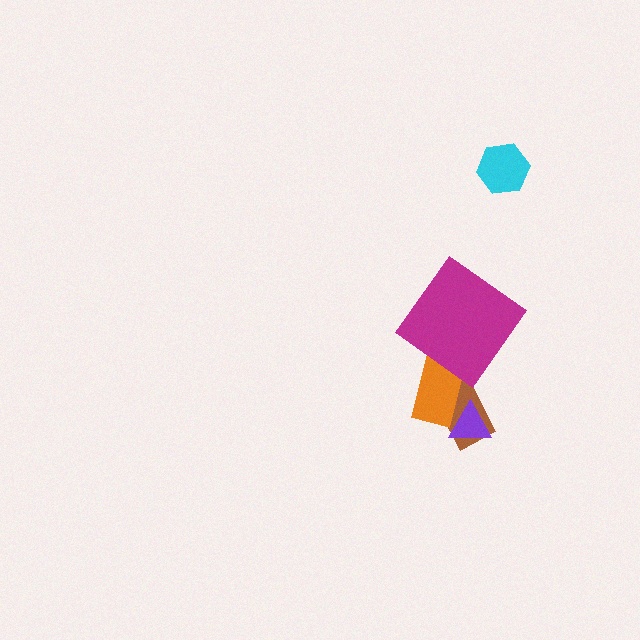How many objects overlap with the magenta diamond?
0 objects overlap with the magenta diamond.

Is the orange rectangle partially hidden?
No, no other shape covers it.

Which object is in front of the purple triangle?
The orange rectangle is in front of the purple triangle.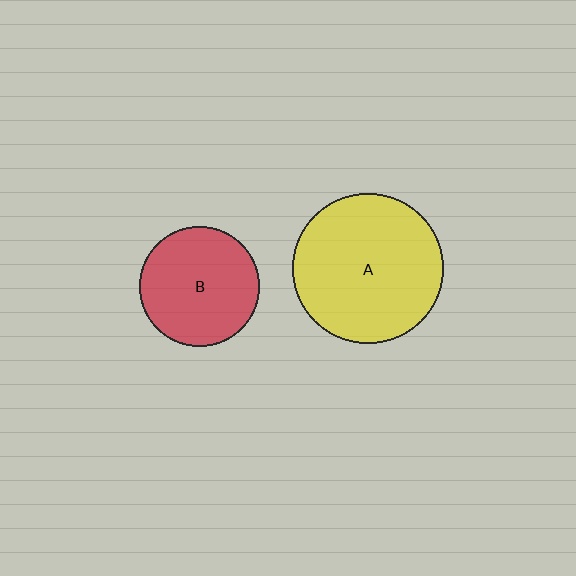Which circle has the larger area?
Circle A (yellow).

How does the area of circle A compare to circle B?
Approximately 1.6 times.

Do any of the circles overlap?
No, none of the circles overlap.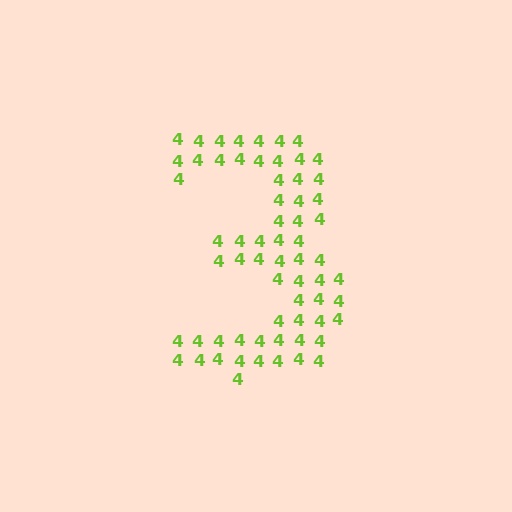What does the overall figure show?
The overall figure shows the digit 3.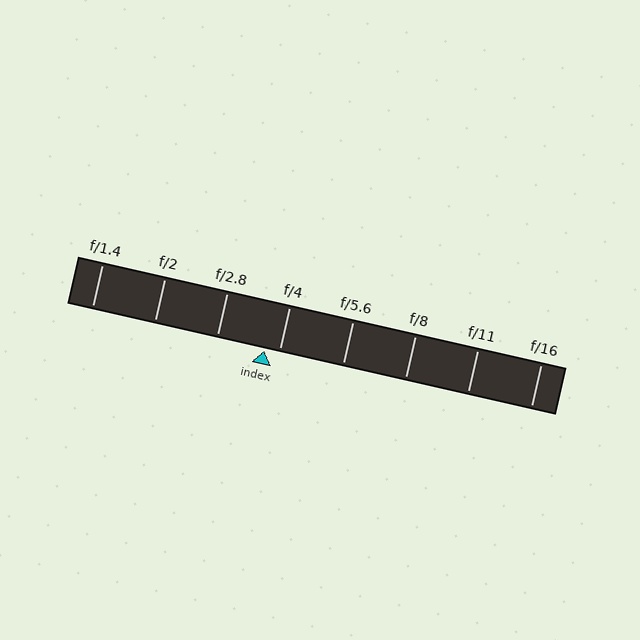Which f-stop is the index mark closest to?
The index mark is closest to f/4.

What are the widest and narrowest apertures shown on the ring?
The widest aperture shown is f/1.4 and the narrowest is f/16.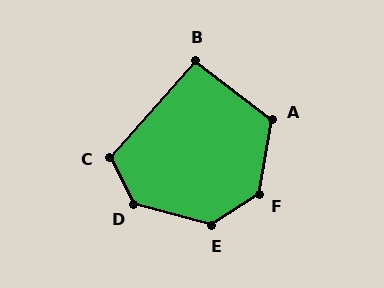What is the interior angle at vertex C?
Approximately 111 degrees (obtuse).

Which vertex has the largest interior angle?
F, at approximately 133 degrees.